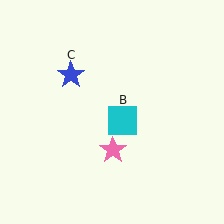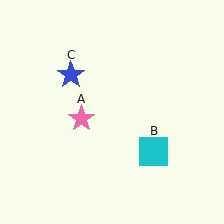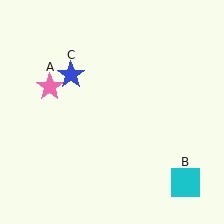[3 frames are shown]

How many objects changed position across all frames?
2 objects changed position: pink star (object A), cyan square (object B).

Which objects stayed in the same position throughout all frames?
Blue star (object C) remained stationary.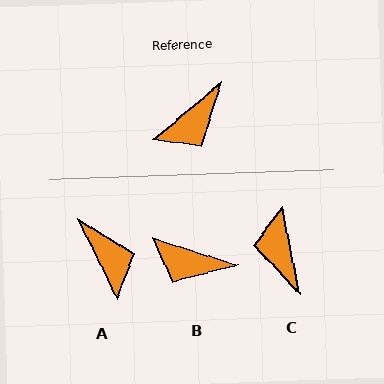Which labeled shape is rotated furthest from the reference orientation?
C, about 119 degrees away.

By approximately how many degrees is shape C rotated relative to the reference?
Approximately 119 degrees clockwise.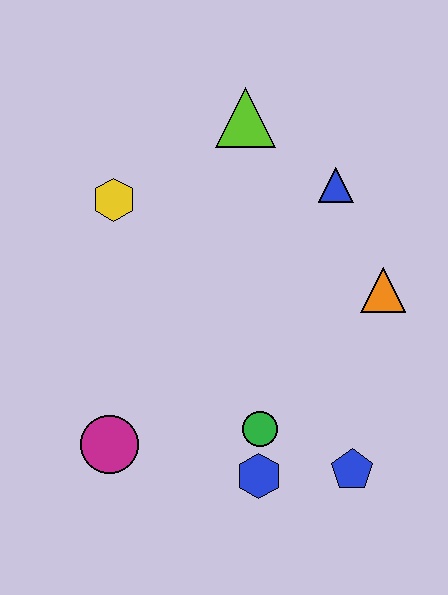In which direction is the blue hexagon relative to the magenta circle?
The blue hexagon is to the right of the magenta circle.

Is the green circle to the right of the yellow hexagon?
Yes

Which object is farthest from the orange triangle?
The magenta circle is farthest from the orange triangle.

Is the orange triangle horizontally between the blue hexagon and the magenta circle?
No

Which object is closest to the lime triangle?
The blue triangle is closest to the lime triangle.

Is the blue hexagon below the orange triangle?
Yes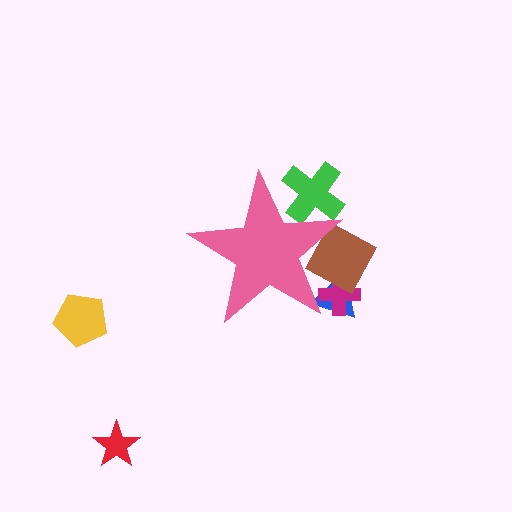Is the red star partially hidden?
No, the red star is fully visible.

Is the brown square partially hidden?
Yes, the brown square is partially hidden behind the pink star.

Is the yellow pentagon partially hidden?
No, the yellow pentagon is fully visible.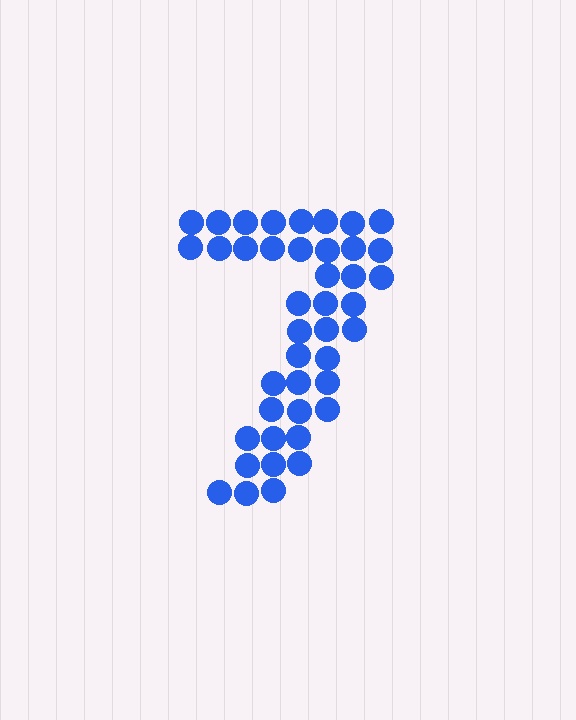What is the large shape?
The large shape is the digit 7.